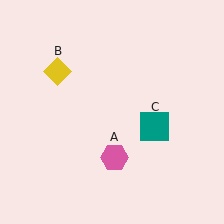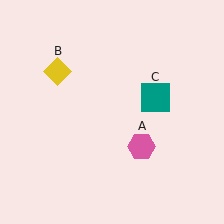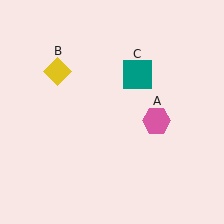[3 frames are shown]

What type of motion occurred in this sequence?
The pink hexagon (object A), teal square (object C) rotated counterclockwise around the center of the scene.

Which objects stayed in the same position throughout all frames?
Yellow diamond (object B) remained stationary.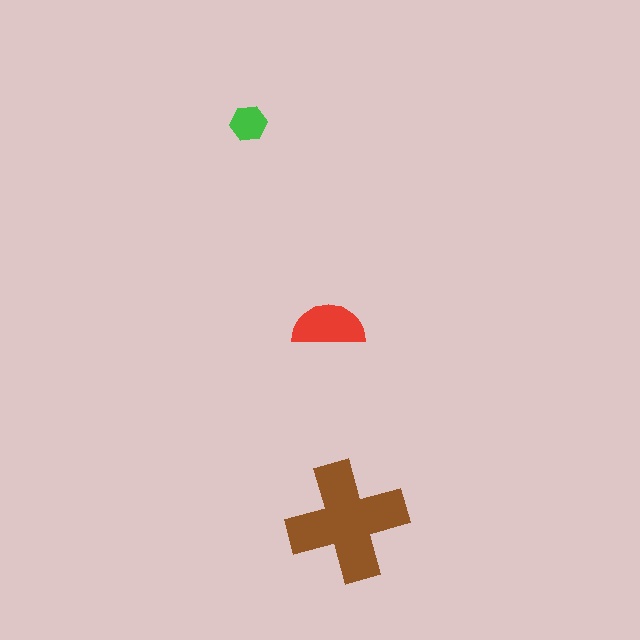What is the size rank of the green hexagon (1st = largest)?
3rd.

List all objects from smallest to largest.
The green hexagon, the red semicircle, the brown cross.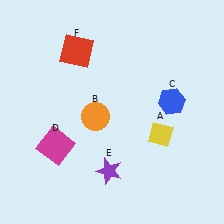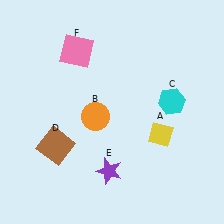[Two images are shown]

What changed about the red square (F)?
In Image 1, F is red. In Image 2, it changed to pink.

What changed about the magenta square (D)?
In Image 1, D is magenta. In Image 2, it changed to brown.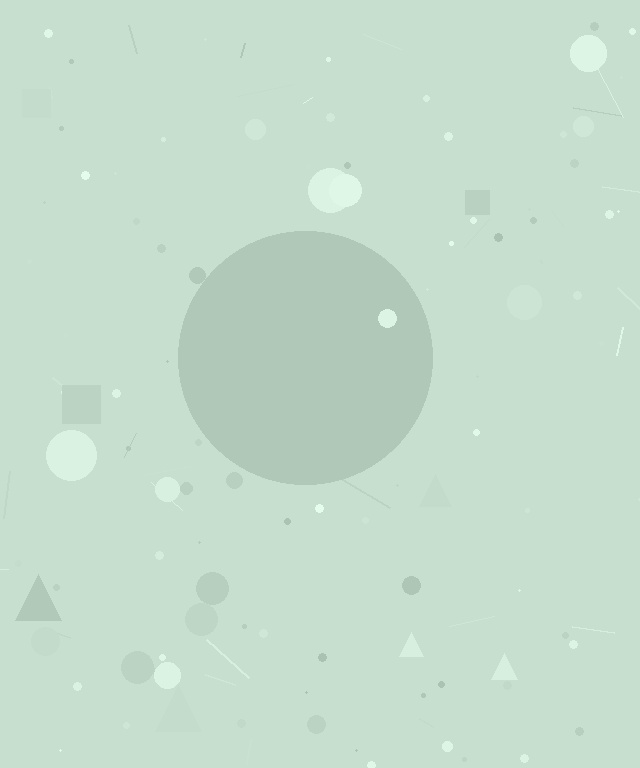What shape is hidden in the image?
A circle is hidden in the image.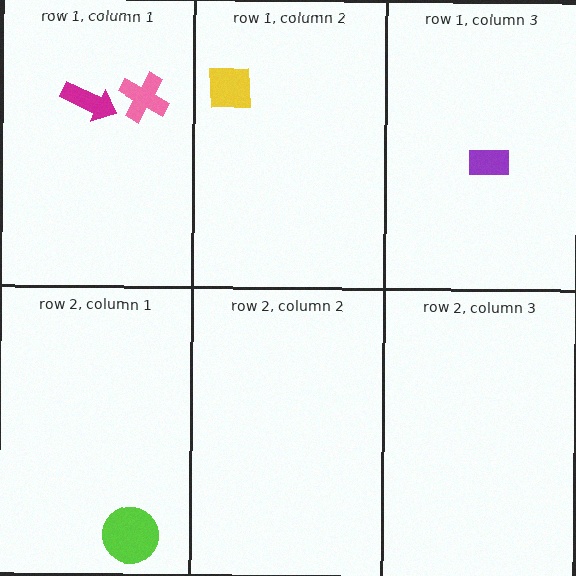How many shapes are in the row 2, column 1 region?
1.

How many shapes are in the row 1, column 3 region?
1.